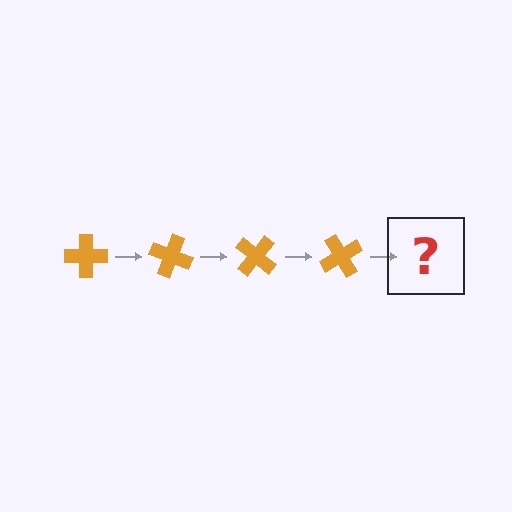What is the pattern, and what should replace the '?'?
The pattern is that the cross rotates 20 degrees each step. The '?' should be an orange cross rotated 80 degrees.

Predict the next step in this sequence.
The next step is an orange cross rotated 80 degrees.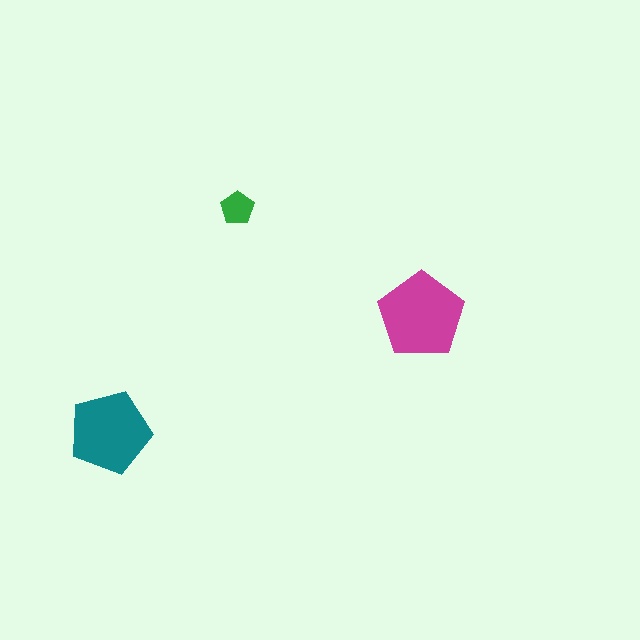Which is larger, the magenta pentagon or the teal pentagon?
The magenta one.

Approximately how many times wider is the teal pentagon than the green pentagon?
About 2.5 times wider.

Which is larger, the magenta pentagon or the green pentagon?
The magenta one.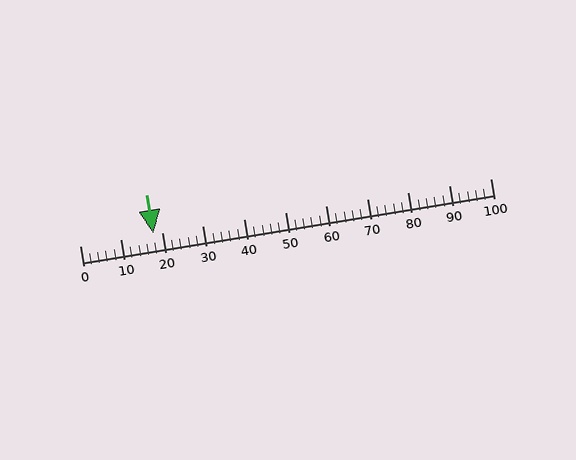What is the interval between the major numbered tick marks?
The major tick marks are spaced 10 units apart.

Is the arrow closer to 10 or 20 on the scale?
The arrow is closer to 20.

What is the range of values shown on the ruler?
The ruler shows values from 0 to 100.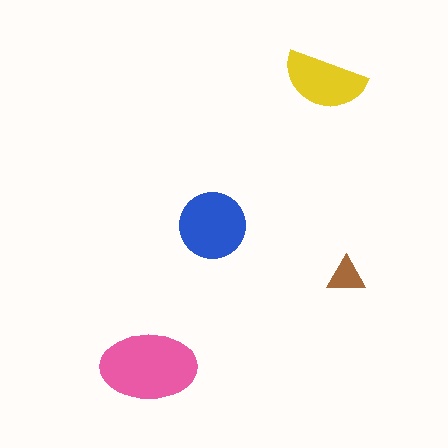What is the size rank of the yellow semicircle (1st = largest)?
3rd.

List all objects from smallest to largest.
The brown triangle, the yellow semicircle, the blue circle, the pink ellipse.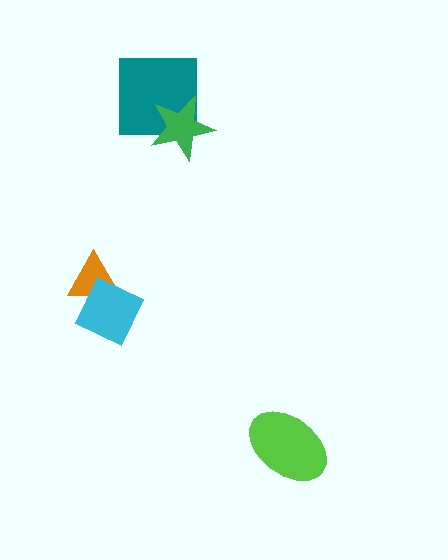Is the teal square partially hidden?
Yes, it is partially covered by another shape.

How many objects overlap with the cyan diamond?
1 object overlaps with the cyan diamond.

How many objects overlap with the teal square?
1 object overlaps with the teal square.